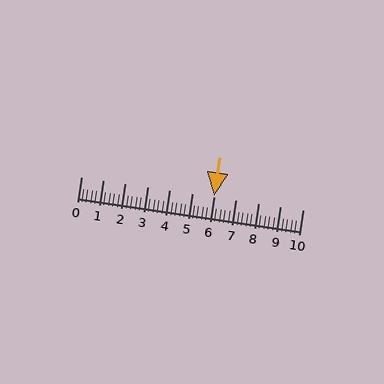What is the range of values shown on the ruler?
The ruler shows values from 0 to 10.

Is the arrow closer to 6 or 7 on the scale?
The arrow is closer to 6.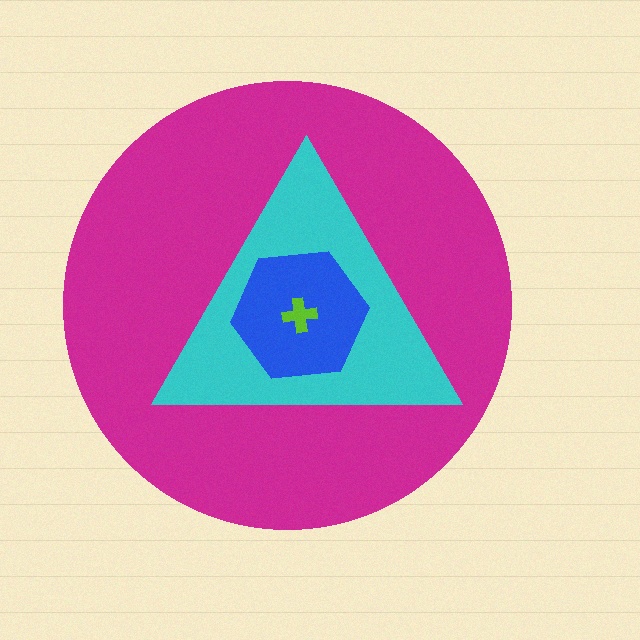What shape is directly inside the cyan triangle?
The blue hexagon.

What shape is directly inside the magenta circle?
The cyan triangle.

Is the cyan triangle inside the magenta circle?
Yes.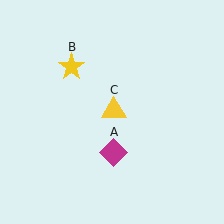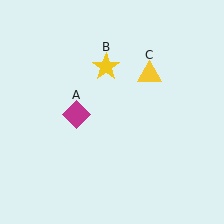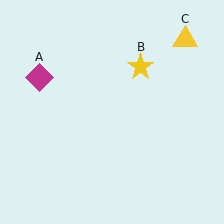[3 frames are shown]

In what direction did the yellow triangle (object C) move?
The yellow triangle (object C) moved up and to the right.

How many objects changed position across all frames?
3 objects changed position: magenta diamond (object A), yellow star (object B), yellow triangle (object C).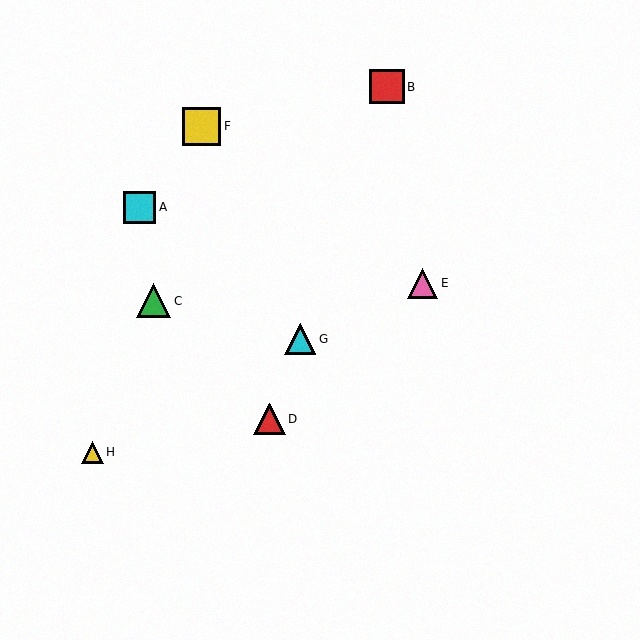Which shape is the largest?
The yellow square (labeled F) is the largest.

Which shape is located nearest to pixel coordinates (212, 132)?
The yellow square (labeled F) at (202, 126) is nearest to that location.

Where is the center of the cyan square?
The center of the cyan square is at (139, 207).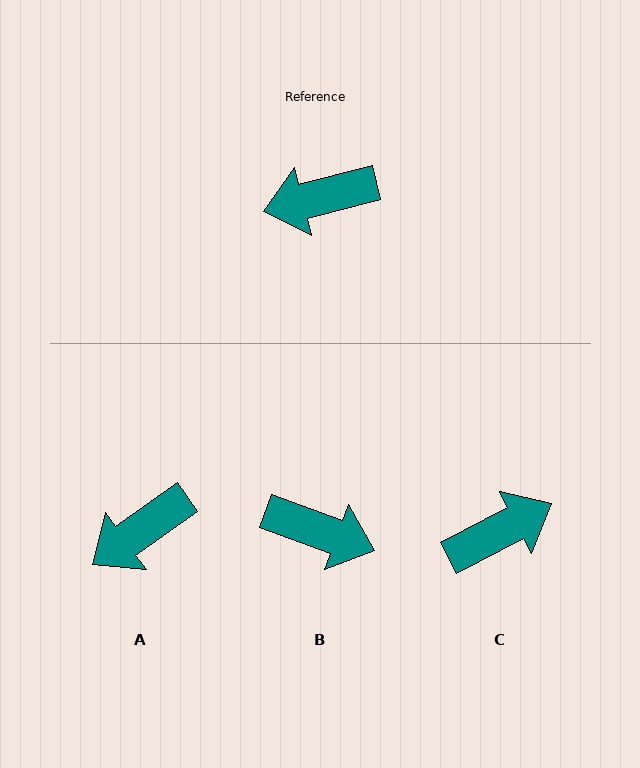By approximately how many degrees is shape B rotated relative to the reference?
Approximately 145 degrees counter-clockwise.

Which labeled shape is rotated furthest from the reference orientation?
C, about 167 degrees away.